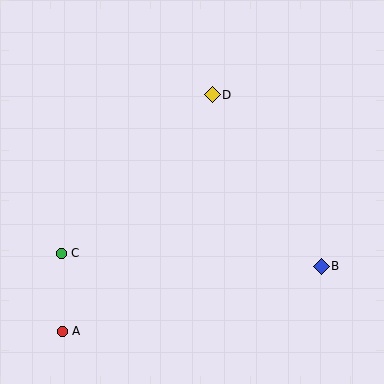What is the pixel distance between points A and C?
The distance between A and C is 78 pixels.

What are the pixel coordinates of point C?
Point C is at (61, 253).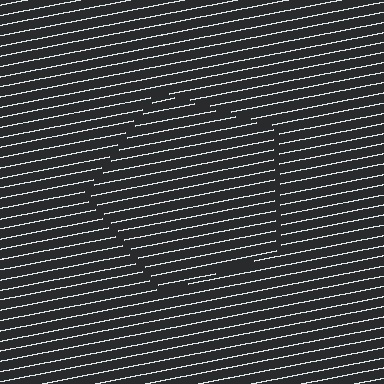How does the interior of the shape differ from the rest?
The interior of the shape contains the same grating, shifted by half a period — the contour is defined by the phase discontinuity where line-ends from the inner and outer gratings abut.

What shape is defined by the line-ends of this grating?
An illusory pentagon. The interior of the shape contains the same grating, shifted by half a period — the contour is defined by the phase discontinuity where line-ends from the inner and outer gratings abut.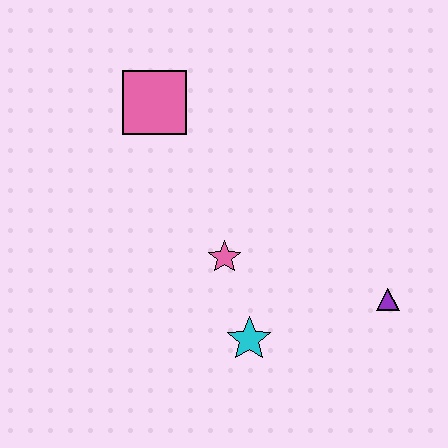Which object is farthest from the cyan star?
The pink square is farthest from the cyan star.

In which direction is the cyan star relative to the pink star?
The cyan star is below the pink star.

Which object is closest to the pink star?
The cyan star is closest to the pink star.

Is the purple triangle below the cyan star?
No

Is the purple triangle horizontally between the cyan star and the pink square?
No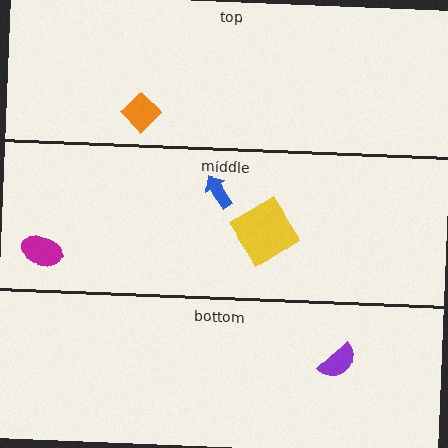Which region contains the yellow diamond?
The middle region.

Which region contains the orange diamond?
The top region.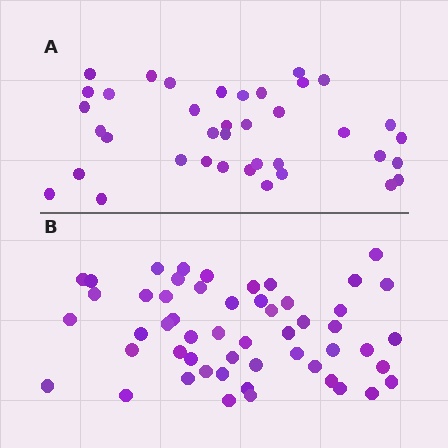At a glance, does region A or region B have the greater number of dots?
Region B (the bottom region) has more dots.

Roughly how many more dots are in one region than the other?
Region B has approximately 15 more dots than region A.